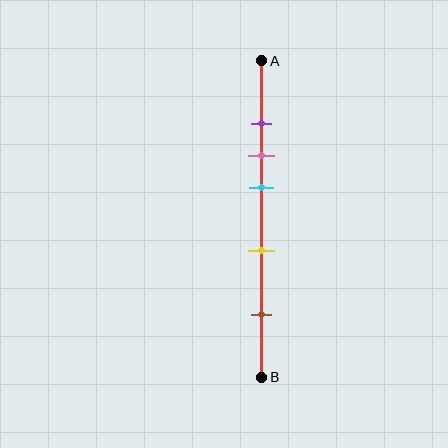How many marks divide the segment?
There are 5 marks dividing the segment.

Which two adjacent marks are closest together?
The purple and pink marks are the closest adjacent pair.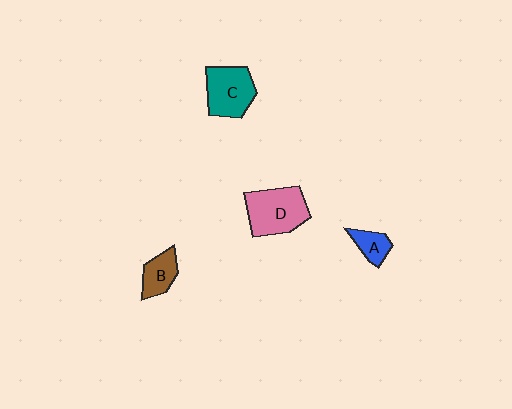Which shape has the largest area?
Shape D (pink).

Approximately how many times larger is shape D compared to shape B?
Approximately 2.0 times.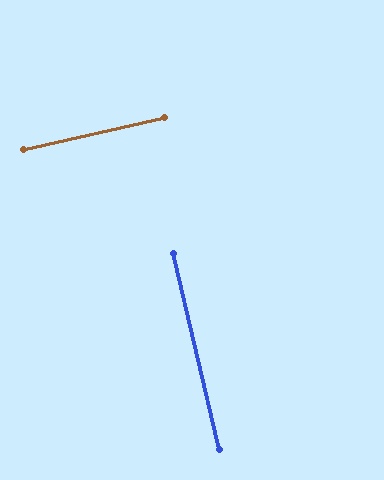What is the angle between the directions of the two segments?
Approximately 90 degrees.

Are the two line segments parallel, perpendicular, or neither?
Perpendicular — they meet at approximately 90°.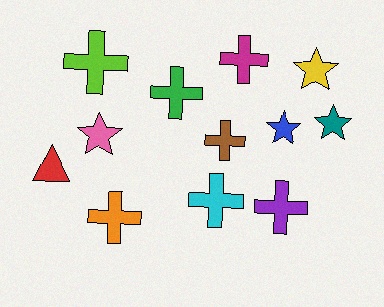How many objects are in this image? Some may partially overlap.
There are 12 objects.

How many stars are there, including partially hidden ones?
There are 4 stars.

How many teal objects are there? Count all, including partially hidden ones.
There is 1 teal object.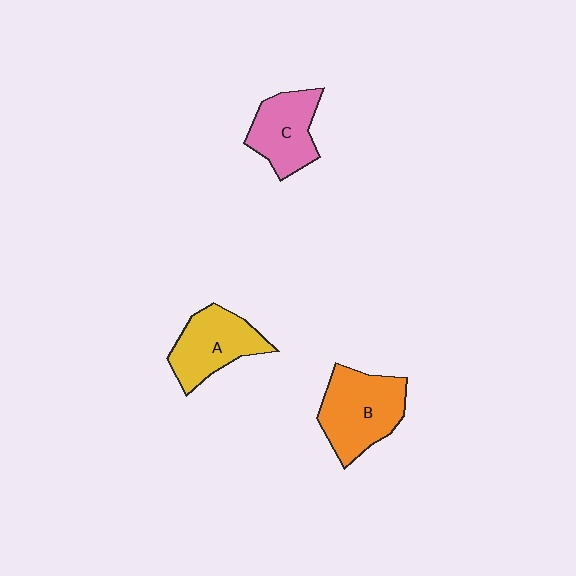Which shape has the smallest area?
Shape C (pink).